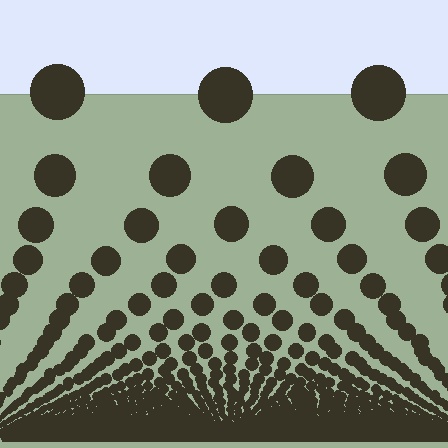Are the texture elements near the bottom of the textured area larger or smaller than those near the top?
Smaller. The gradient is inverted — elements near the bottom are smaller and denser.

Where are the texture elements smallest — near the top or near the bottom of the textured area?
Near the bottom.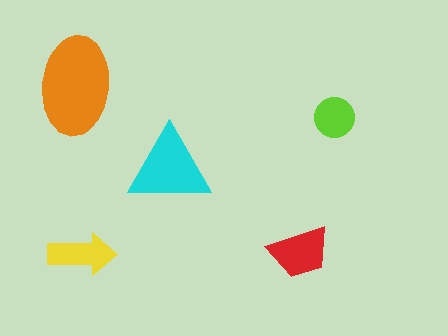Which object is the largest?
The orange ellipse.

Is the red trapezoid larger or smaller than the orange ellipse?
Smaller.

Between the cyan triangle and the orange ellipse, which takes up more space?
The orange ellipse.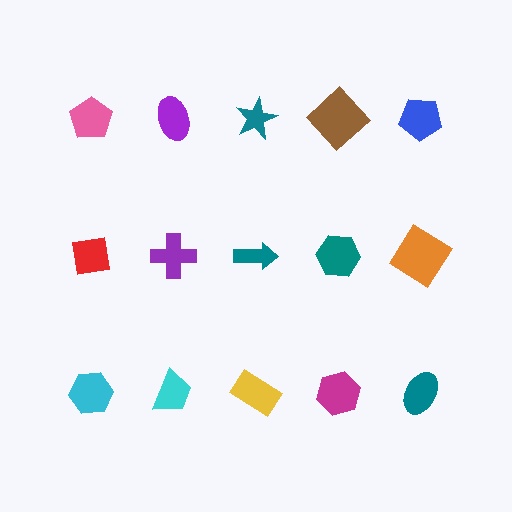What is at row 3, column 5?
A teal ellipse.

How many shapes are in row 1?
5 shapes.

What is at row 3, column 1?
A cyan hexagon.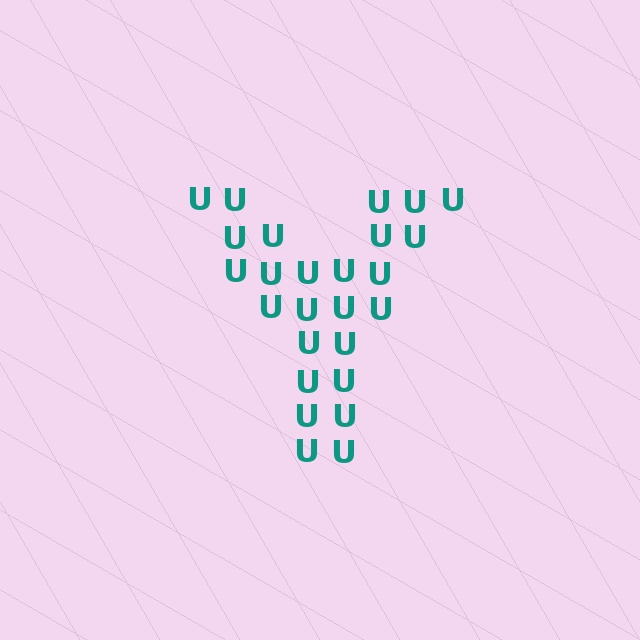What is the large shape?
The large shape is the letter Y.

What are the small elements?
The small elements are letter U's.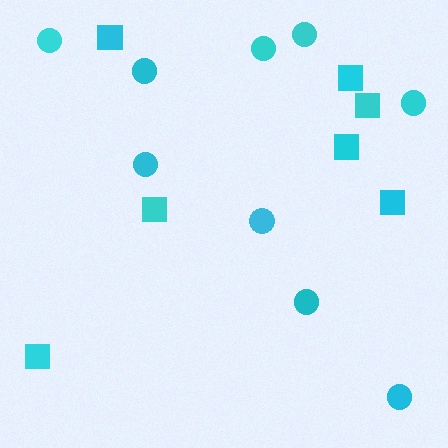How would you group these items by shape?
There are 2 groups: one group of squares (7) and one group of circles (9).